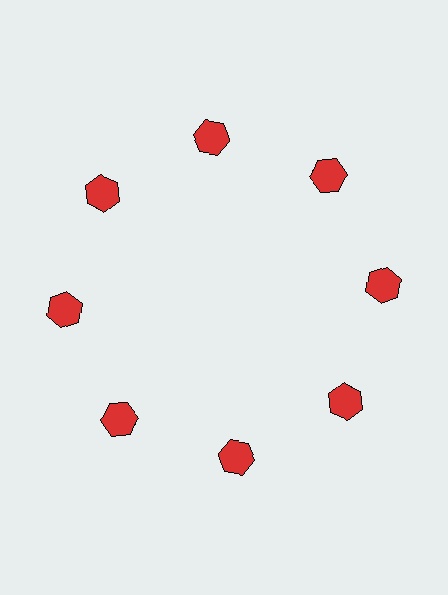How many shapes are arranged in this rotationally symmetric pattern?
There are 8 shapes, arranged in 8 groups of 1.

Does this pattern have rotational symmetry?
Yes, this pattern has 8-fold rotational symmetry. It looks the same after rotating 45 degrees around the center.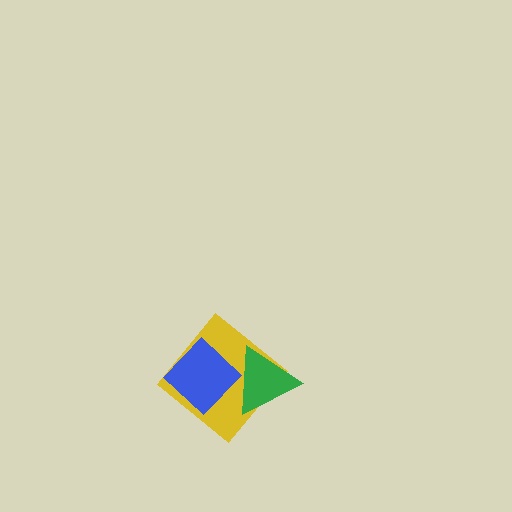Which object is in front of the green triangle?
The blue diamond is in front of the green triangle.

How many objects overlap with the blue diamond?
2 objects overlap with the blue diamond.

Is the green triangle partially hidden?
Yes, it is partially covered by another shape.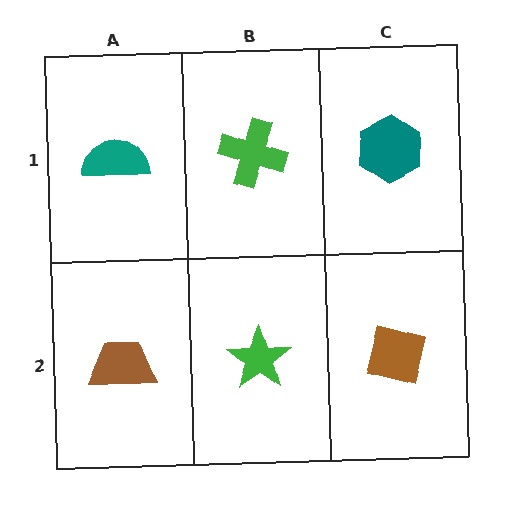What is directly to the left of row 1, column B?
A teal semicircle.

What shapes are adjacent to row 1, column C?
A brown square (row 2, column C), a green cross (row 1, column B).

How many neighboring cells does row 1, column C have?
2.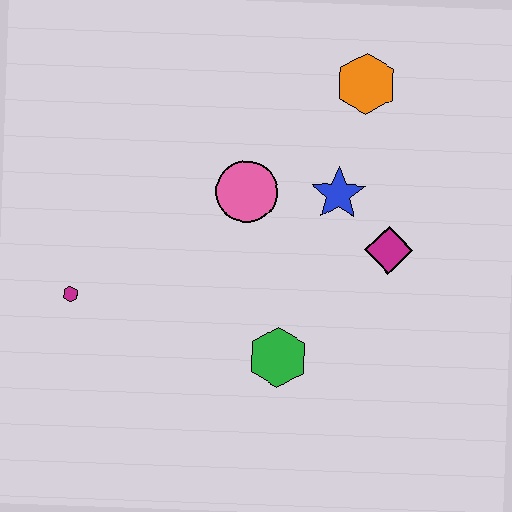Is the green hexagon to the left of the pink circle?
No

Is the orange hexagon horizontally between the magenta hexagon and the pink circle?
No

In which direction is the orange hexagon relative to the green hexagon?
The orange hexagon is above the green hexagon.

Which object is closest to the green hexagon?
The magenta diamond is closest to the green hexagon.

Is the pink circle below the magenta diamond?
No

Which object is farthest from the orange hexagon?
The magenta hexagon is farthest from the orange hexagon.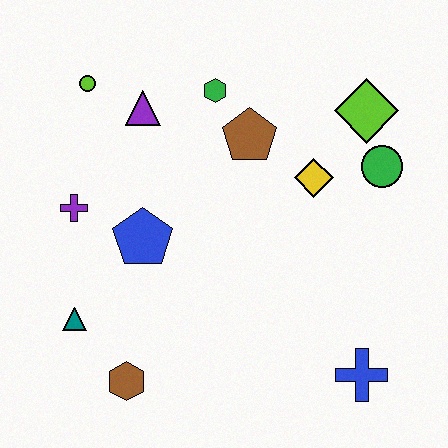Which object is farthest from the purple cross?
The blue cross is farthest from the purple cross.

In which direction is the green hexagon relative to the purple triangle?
The green hexagon is to the right of the purple triangle.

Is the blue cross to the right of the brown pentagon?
Yes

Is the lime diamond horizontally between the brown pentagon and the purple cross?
No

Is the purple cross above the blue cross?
Yes